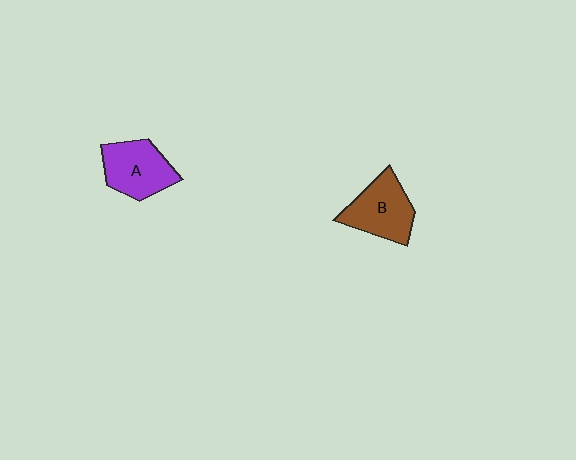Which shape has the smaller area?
Shape A (purple).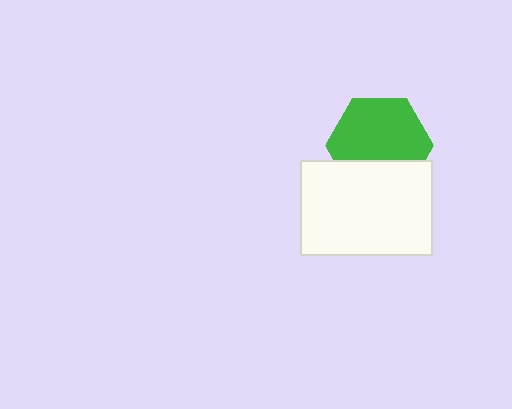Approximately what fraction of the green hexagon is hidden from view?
Roughly 32% of the green hexagon is hidden behind the white rectangle.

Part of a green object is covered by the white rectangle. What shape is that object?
It is a hexagon.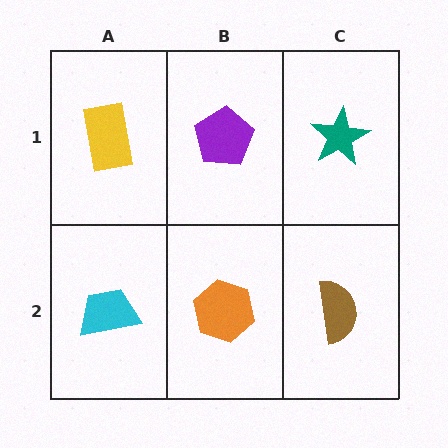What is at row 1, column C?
A teal star.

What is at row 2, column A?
A cyan trapezoid.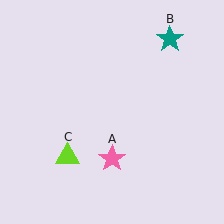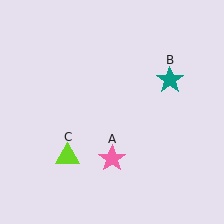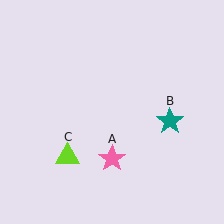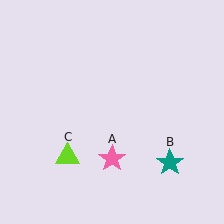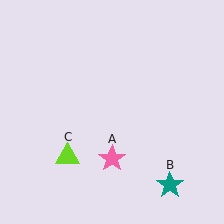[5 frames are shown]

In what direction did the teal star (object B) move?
The teal star (object B) moved down.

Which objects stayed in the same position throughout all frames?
Pink star (object A) and lime triangle (object C) remained stationary.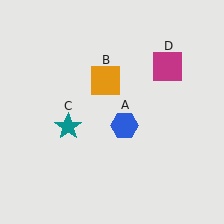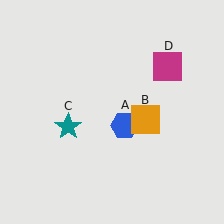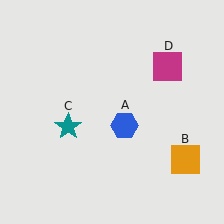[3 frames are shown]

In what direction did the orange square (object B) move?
The orange square (object B) moved down and to the right.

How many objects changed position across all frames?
1 object changed position: orange square (object B).